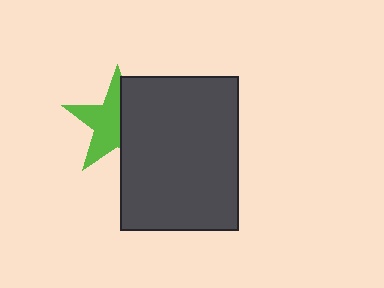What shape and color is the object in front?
The object in front is a dark gray rectangle.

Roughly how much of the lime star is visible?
About half of it is visible (roughly 55%).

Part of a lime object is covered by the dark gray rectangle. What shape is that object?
It is a star.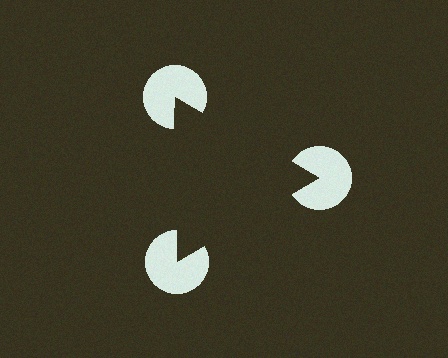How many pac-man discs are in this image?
There are 3 — one at each vertex of the illusory triangle.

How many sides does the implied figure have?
3 sides.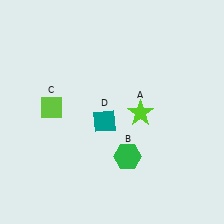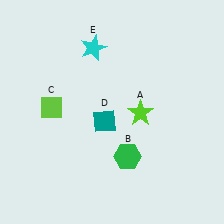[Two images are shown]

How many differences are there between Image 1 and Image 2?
There is 1 difference between the two images.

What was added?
A cyan star (E) was added in Image 2.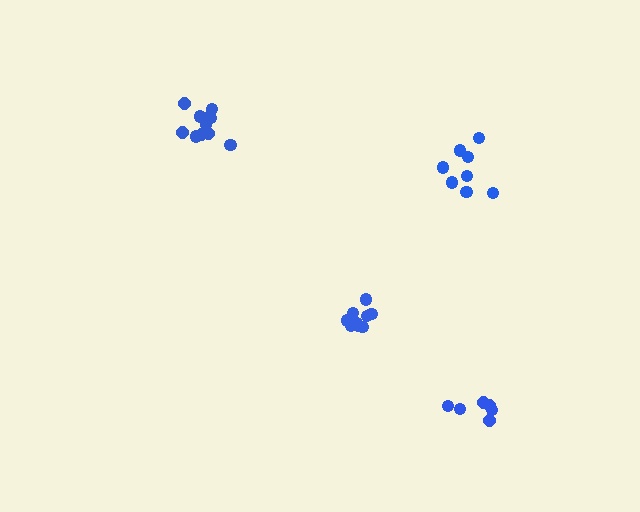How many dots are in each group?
Group 1: 8 dots, Group 2: 11 dots, Group 3: 6 dots, Group 4: 11 dots (36 total).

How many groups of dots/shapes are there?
There are 4 groups.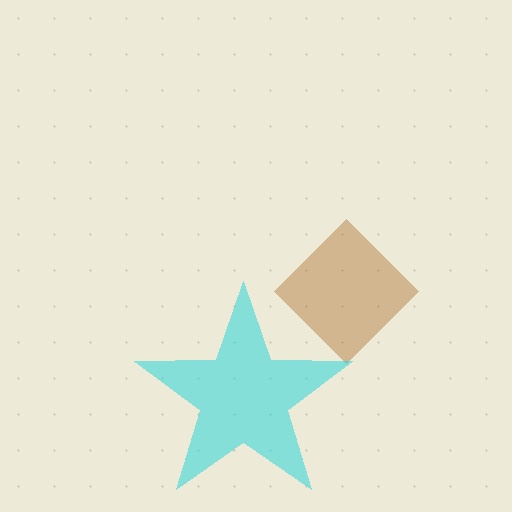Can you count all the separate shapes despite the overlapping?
Yes, there are 2 separate shapes.